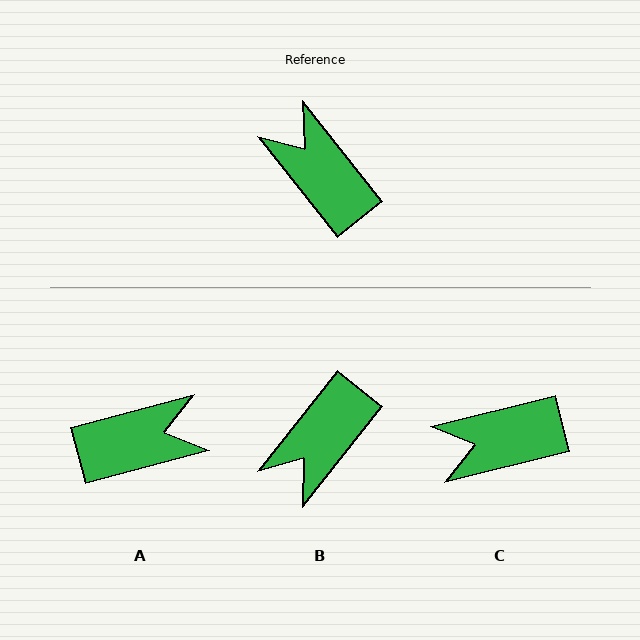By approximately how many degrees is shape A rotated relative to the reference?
Approximately 113 degrees clockwise.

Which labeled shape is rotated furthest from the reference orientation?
A, about 113 degrees away.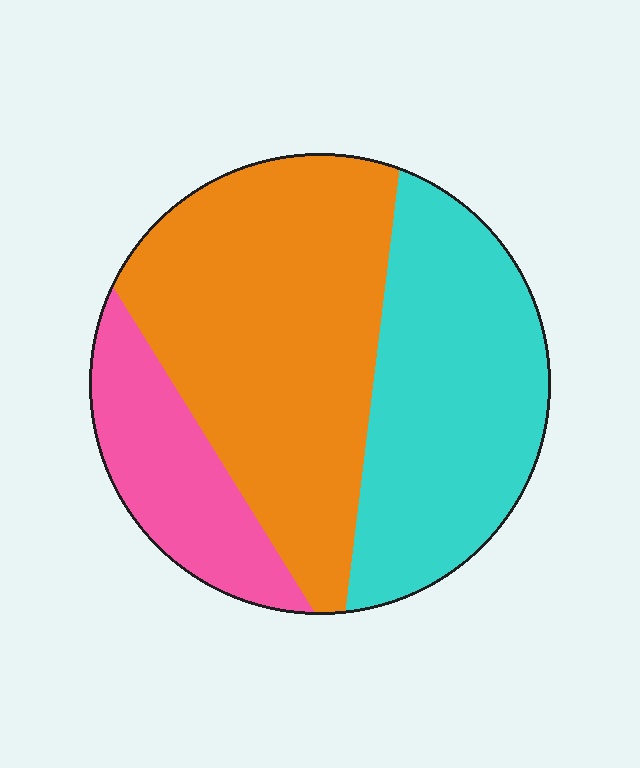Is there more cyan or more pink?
Cyan.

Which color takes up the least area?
Pink, at roughly 15%.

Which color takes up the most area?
Orange, at roughly 45%.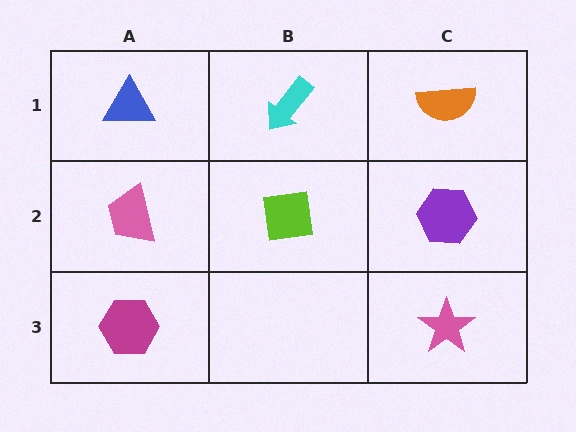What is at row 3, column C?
A pink star.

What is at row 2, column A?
A pink trapezoid.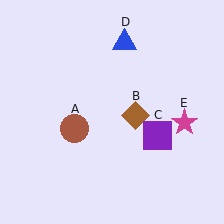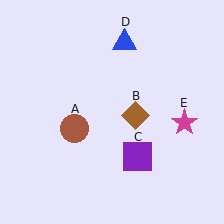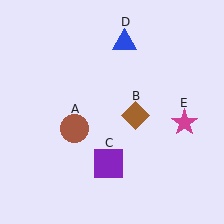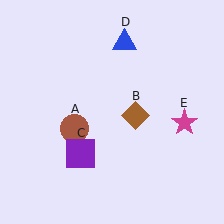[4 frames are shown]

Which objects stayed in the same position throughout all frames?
Brown circle (object A) and brown diamond (object B) and blue triangle (object D) and magenta star (object E) remained stationary.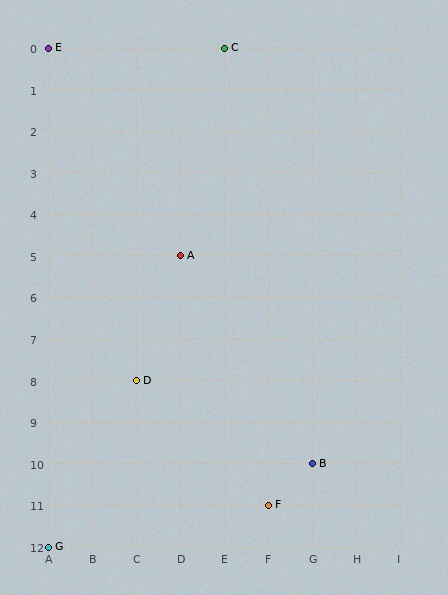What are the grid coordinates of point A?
Point A is at grid coordinates (D, 5).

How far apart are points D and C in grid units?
Points D and C are 2 columns and 8 rows apart (about 8.2 grid units diagonally).